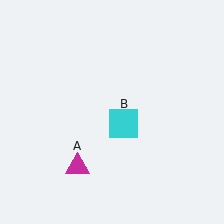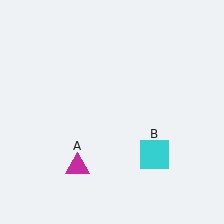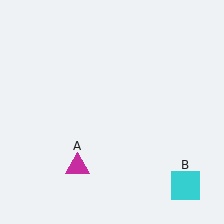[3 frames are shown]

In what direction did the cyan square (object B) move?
The cyan square (object B) moved down and to the right.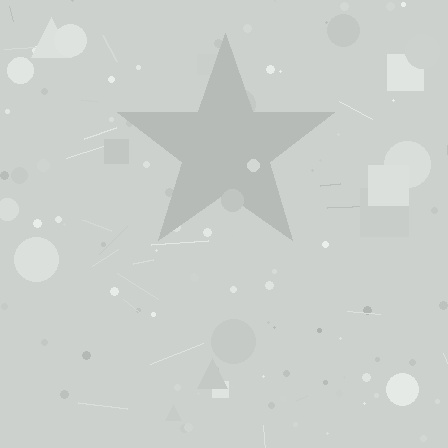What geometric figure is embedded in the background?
A star is embedded in the background.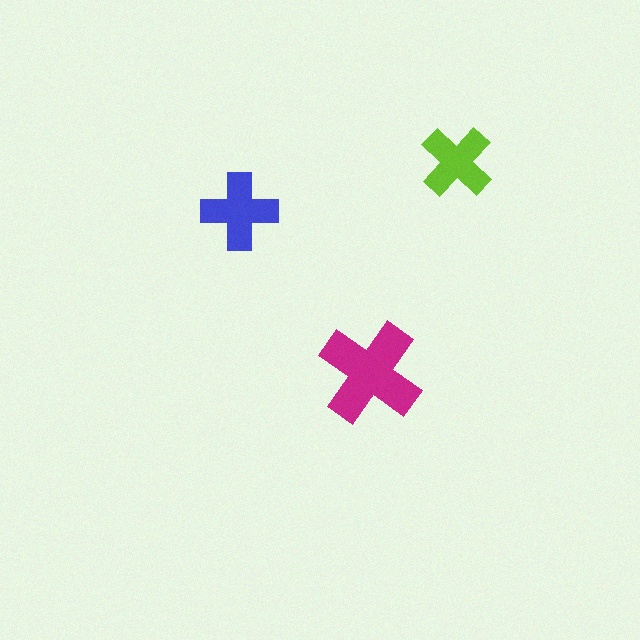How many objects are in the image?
There are 3 objects in the image.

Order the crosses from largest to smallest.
the magenta one, the blue one, the lime one.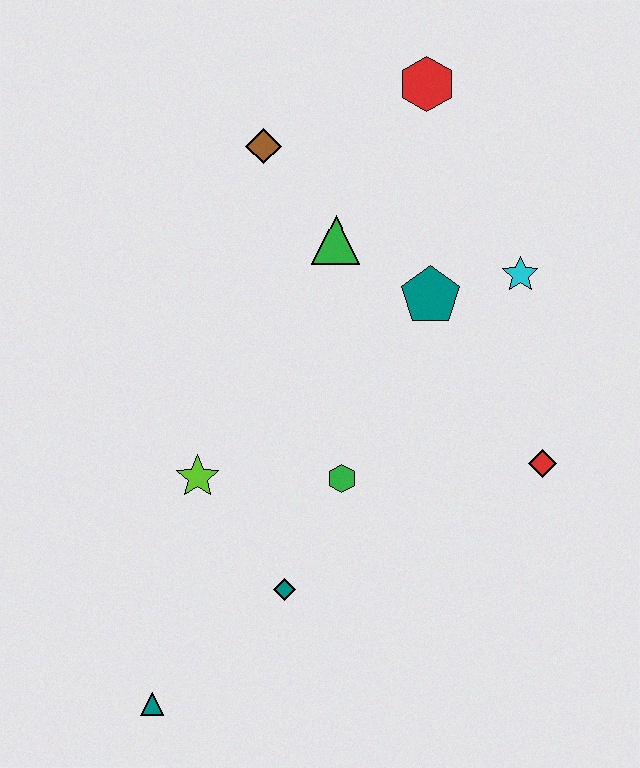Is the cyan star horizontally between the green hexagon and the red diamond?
Yes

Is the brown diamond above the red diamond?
Yes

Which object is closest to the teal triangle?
The teal diamond is closest to the teal triangle.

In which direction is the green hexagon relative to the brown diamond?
The green hexagon is below the brown diamond.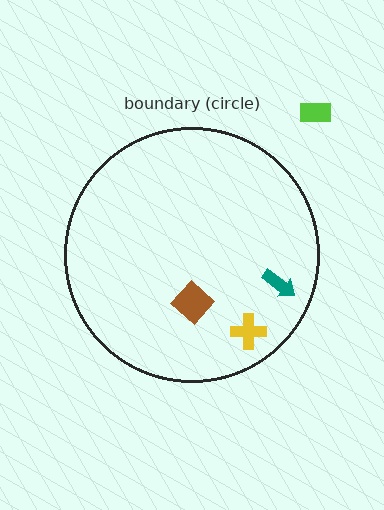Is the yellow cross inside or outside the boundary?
Inside.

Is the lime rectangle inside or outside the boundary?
Outside.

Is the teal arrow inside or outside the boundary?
Inside.